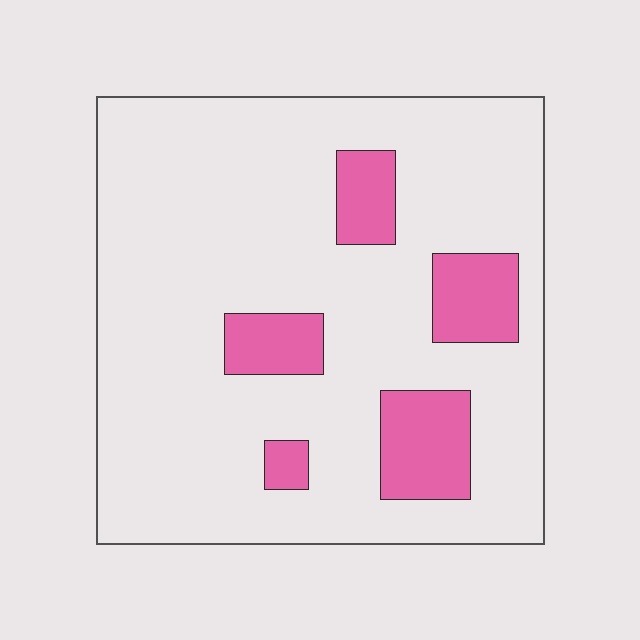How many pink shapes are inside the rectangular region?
5.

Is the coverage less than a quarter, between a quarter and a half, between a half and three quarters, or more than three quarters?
Less than a quarter.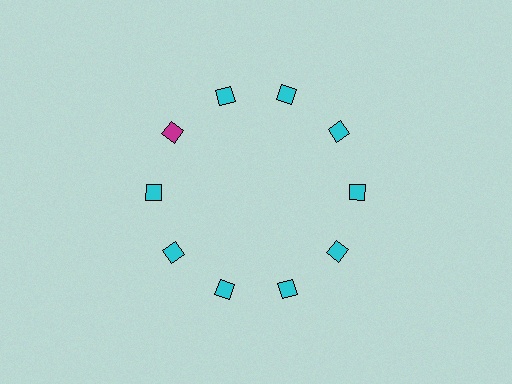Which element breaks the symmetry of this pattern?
The magenta diamond at roughly the 10 o'clock position breaks the symmetry. All other shapes are cyan diamonds.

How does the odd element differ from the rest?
It has a different color: magenta instead of cyan.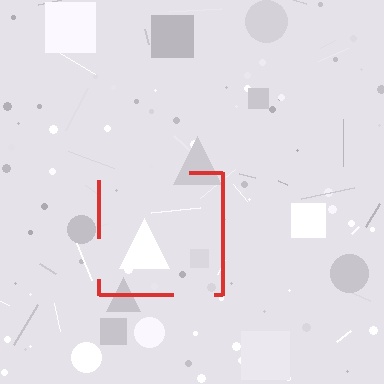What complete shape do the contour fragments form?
The contour fragments form a square.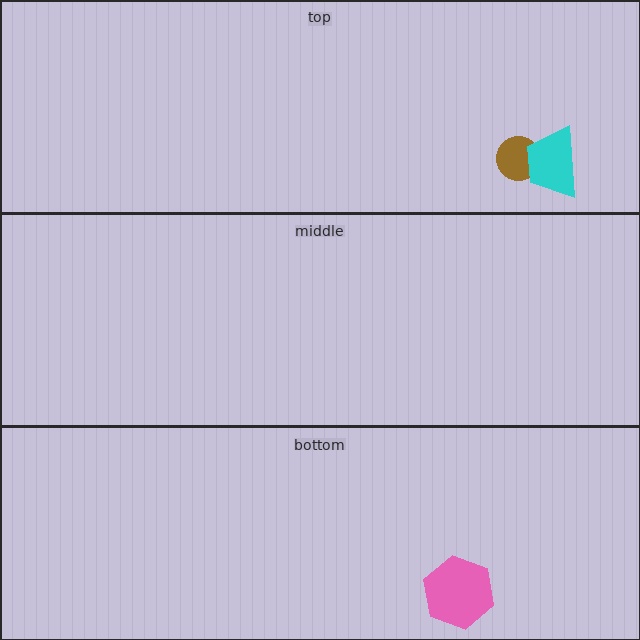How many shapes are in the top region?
2.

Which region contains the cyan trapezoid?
The top region.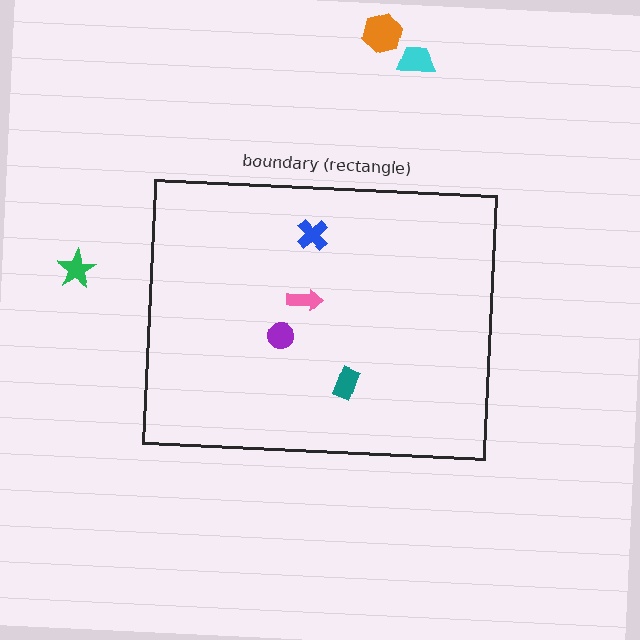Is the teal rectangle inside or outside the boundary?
Inside.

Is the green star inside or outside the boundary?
Outside.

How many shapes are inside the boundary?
4 inside, 3 outside.